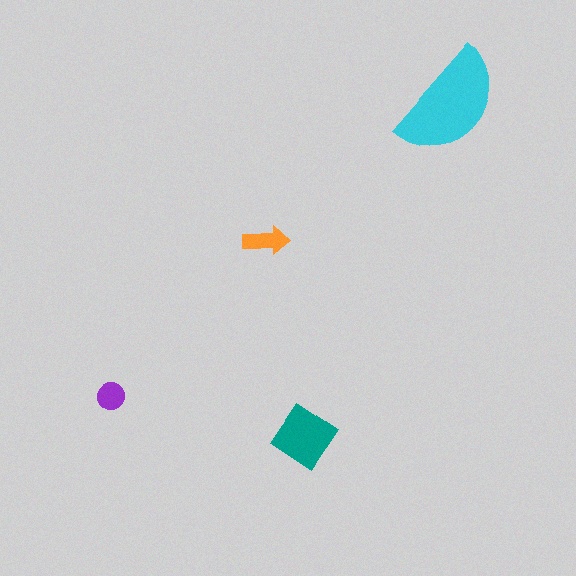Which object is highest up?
The cyan semicircle is topmost.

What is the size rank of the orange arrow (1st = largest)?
3rd.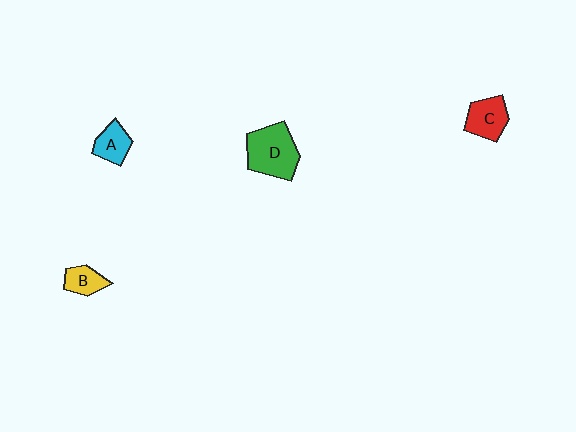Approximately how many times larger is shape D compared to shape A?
Approximately 2.0 times.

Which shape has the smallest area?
Shape B (yellow).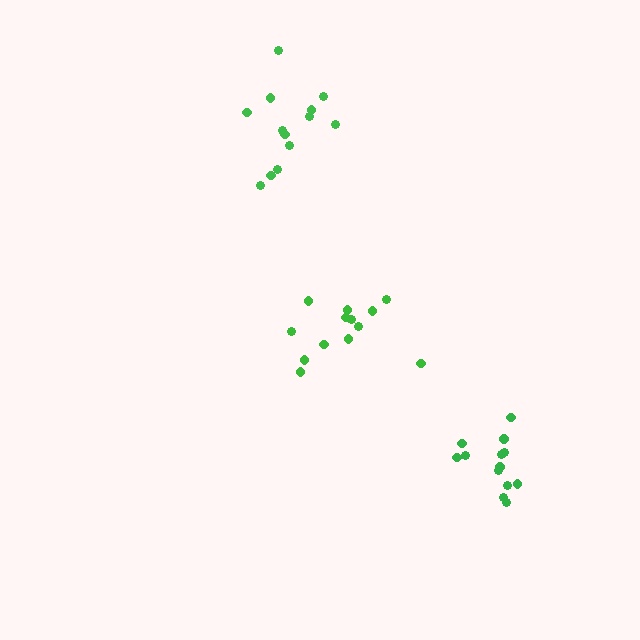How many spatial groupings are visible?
There are 3 spatial groupings.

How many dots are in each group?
Group 1: 13 dots, Group 2: 13 dots, Group 3: 13 dots (39 total).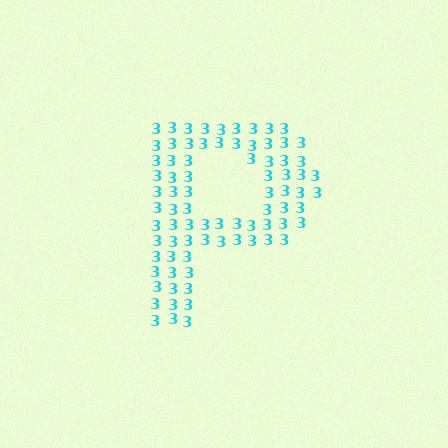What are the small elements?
The small elements are digit 3's.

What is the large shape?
The large shape is the letter P.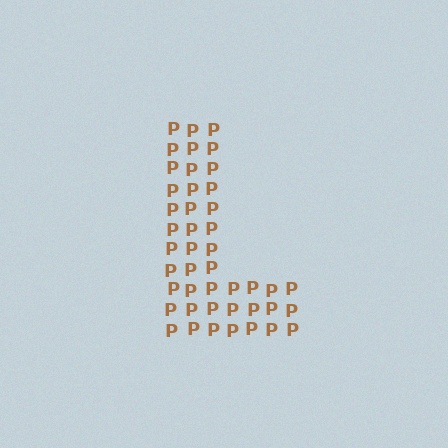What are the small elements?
The small elements are letter P's.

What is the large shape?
The large shape is the letter L.